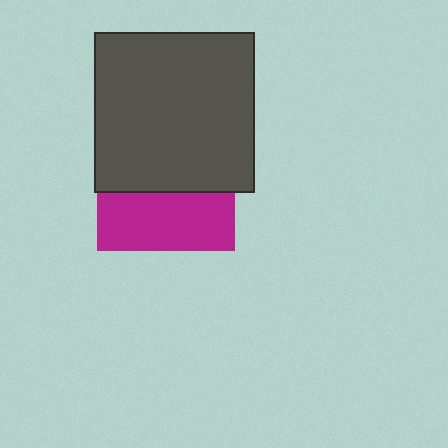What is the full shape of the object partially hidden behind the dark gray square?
The partially hidden object is a magenta square.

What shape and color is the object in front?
The object in front is a dark gray square.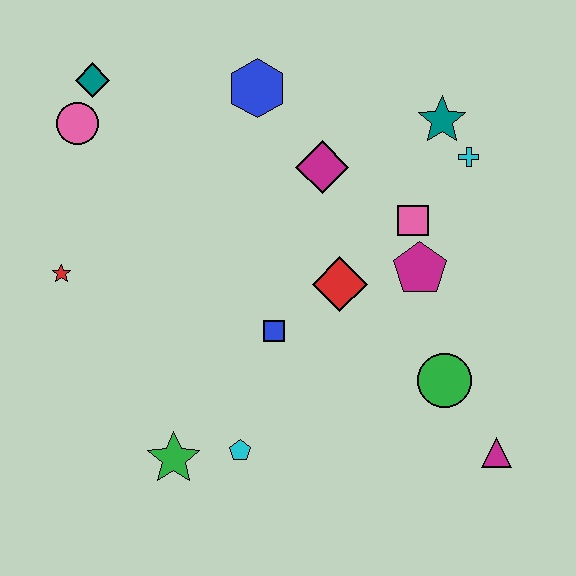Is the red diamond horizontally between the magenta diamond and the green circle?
Yes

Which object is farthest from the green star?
The teal star is farthest from the green star.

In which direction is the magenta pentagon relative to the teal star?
The magenta pentagon is below the teal star.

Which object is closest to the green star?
The cyan pentagon is closest to the green star.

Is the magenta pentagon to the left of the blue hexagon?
No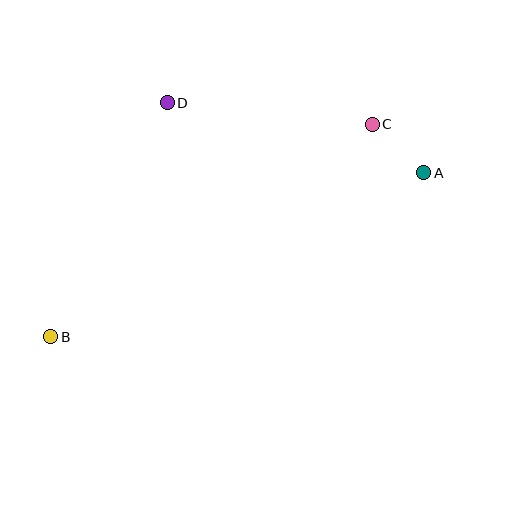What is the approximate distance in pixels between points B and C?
The distance between B and C is approximately 385 pixels.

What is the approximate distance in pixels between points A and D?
The distance between A and D is approximately 266 pixels.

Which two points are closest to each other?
Points A and C are closest to each other.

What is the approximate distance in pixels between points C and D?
The distance between C and D is approximately 206 pixels.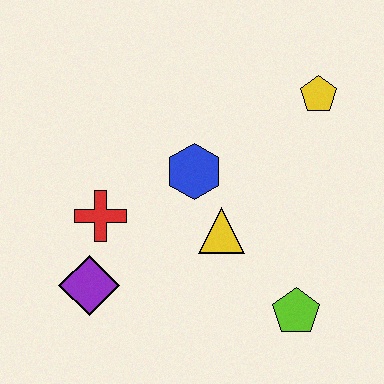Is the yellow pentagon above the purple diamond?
Yes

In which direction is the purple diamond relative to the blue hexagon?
The purple diamond is below the blue hexagon.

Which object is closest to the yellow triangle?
The blue hexagon is closest to the yellow triangle.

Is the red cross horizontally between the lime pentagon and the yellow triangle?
No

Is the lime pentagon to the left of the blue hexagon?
No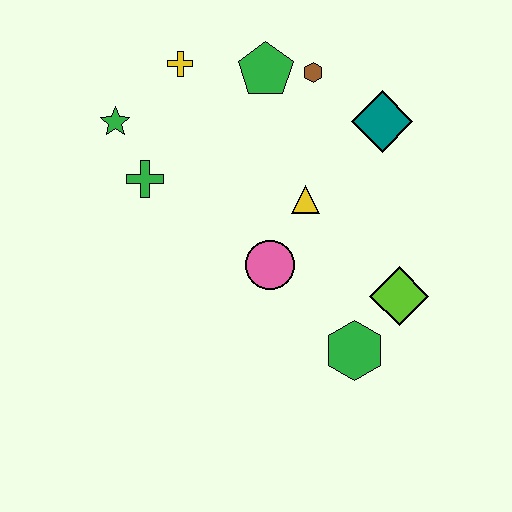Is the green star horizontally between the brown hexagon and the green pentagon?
No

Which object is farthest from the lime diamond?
The green star is farthest from the lime diamond.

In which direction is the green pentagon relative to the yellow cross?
The green pentagon is to the right of the yellow cross.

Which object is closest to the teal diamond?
The brown hexagon is closest to the teal diamond.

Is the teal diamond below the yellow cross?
Yes